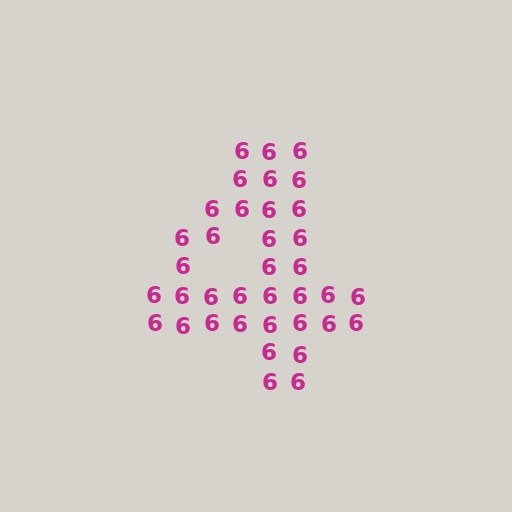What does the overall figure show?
The overall figure shows the digit 4.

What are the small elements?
The small elements are digit 6's.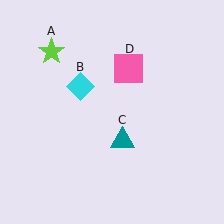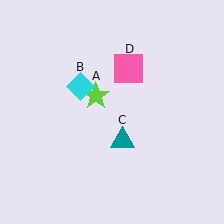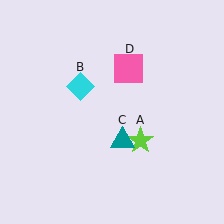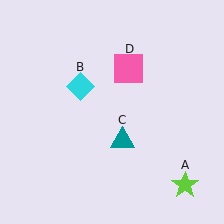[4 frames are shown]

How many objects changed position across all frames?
1 object changed position: lime star (object A).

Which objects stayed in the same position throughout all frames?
Cyan diamond (object B) and teal triangle (object C) and pink square (object D) remained stationary.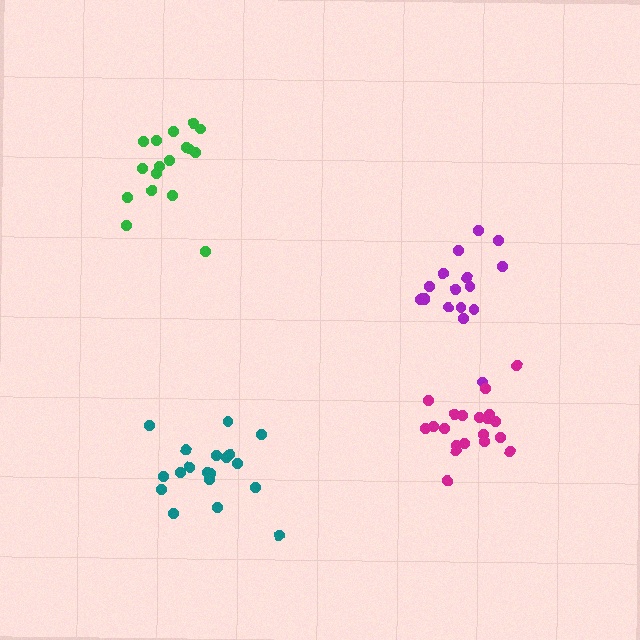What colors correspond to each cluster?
The clusters are colored: purple, teal, green, magenta.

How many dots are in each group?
Group 1: 18 dots, Group 2: 19 dots, Group 3: 17 dots, Group 4: 20 dots (74 total).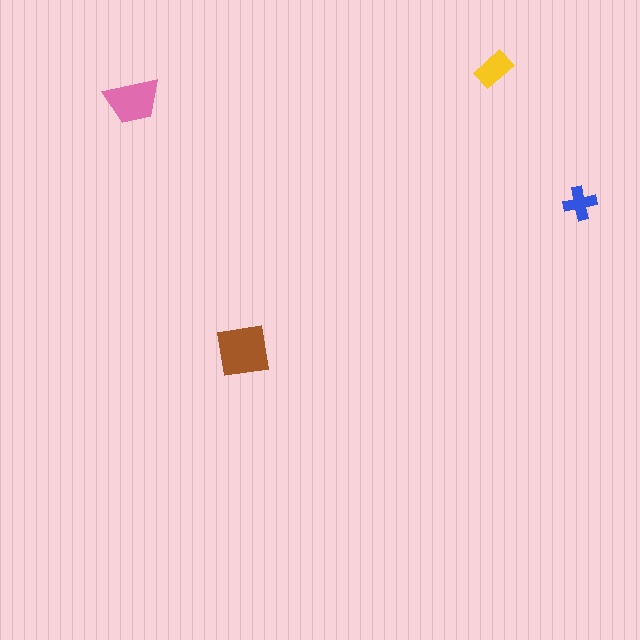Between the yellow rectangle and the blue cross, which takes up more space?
The yellow rectangle.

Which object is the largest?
The brown square.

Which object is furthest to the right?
The blue cross is rightmost.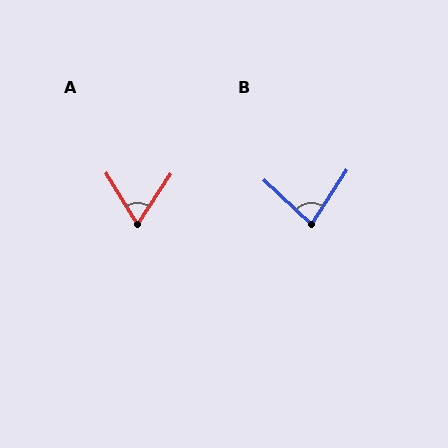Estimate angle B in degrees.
Approximately 80 degrees.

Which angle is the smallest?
A, at approximately 65 degrees.